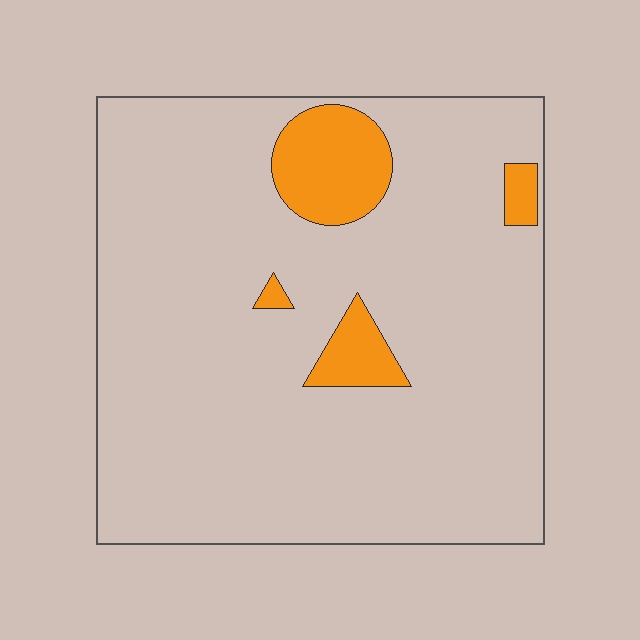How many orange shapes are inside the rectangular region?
4.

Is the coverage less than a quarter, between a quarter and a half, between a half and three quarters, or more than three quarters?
Less than a quarter.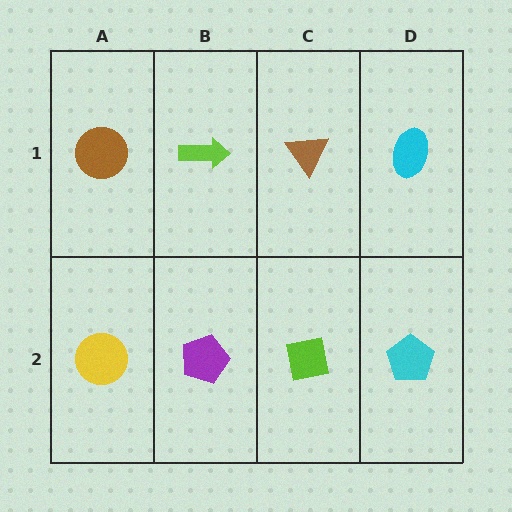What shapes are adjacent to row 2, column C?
A brown triangle (row 1, column C), a purple pentagon (row 2, column B), a cyan pentagon (row 2, column D).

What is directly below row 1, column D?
A cyan pentagon.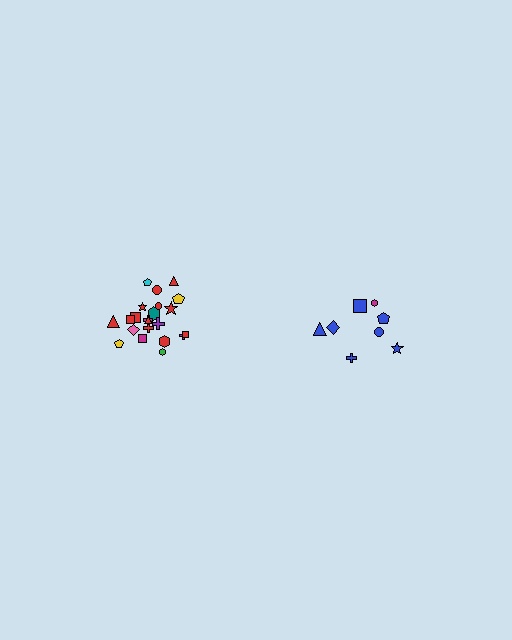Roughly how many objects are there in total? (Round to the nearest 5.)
Roughly 30 objects in total.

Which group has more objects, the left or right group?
The left group.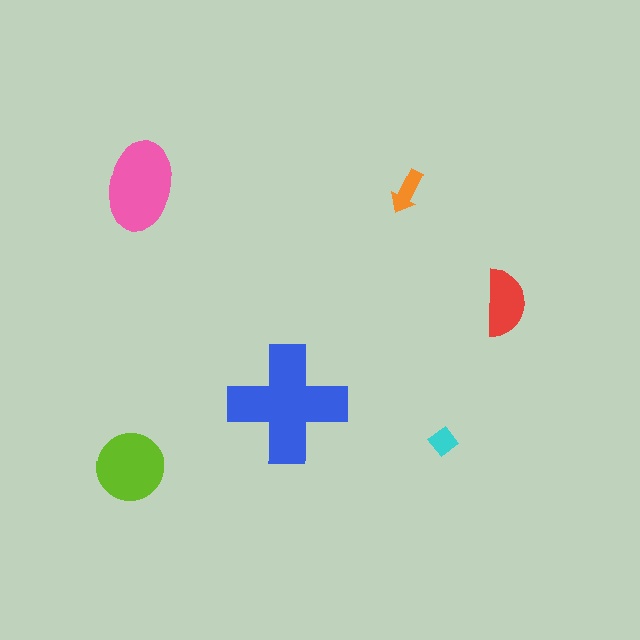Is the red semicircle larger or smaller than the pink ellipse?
Smaller.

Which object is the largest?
The blue cross.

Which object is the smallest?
The cyan diamond.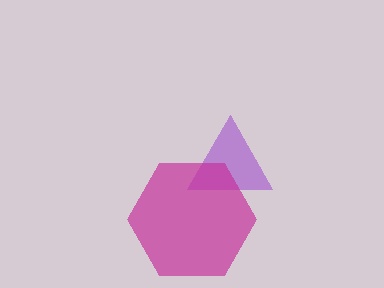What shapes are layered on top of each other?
The layered shapes are: a purple triangle, a magenta hexagon.